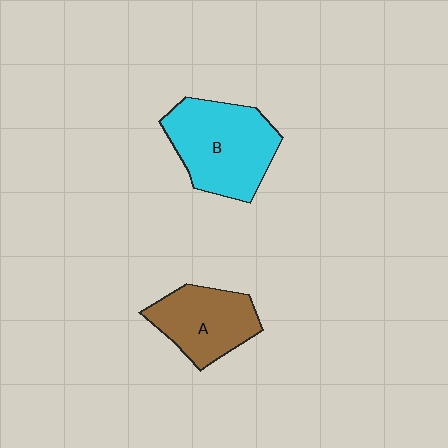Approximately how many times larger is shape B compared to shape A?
Approximately 1.4 times.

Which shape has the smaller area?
Shape A (brown).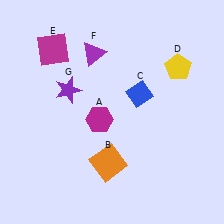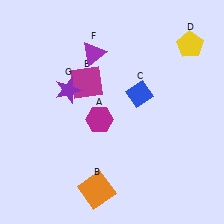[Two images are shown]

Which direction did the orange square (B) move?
The orange square (B) moved down.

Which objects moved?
The objects that moved are: the orange square (B), the yellow pentagon (D), the magenta square (E).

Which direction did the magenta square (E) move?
The magenta square (E) moved right.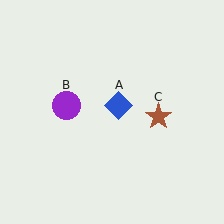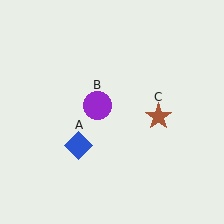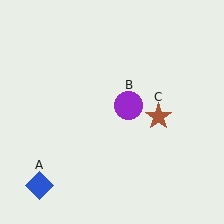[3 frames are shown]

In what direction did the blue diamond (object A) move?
The blue diamond (object A) moved down and to the left.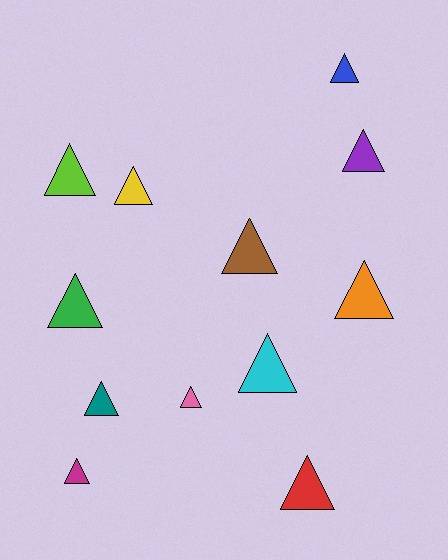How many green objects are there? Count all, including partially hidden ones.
There is 1 green object.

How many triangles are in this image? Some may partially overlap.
There are 12 triangles.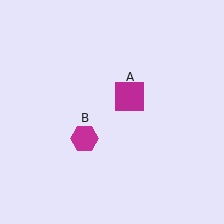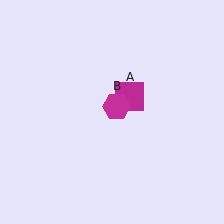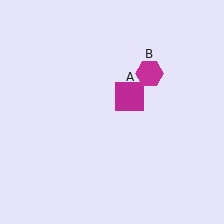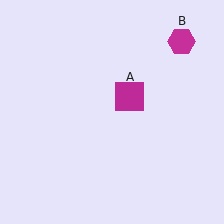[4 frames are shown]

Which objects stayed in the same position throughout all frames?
Magenta square (object A) remained stationary.